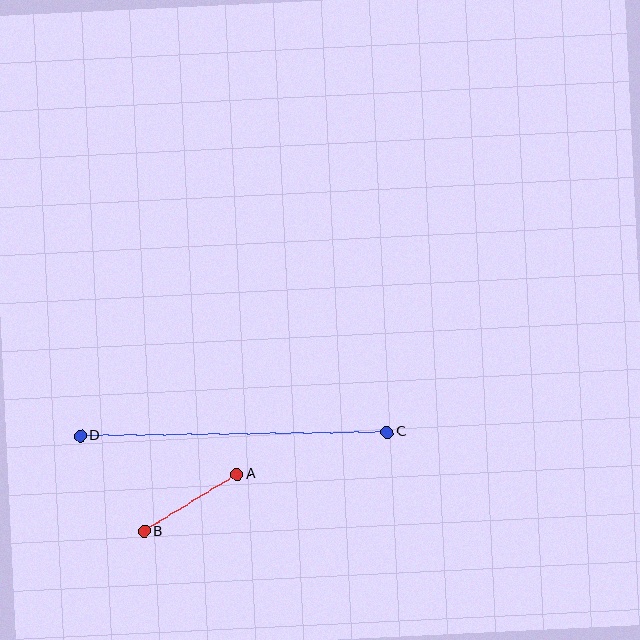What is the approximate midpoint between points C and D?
The midpoint is at approximately (234, 434) pixels.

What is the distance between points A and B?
The distance is approximately 109 pixels.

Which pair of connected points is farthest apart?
Points C and D are farthest apart.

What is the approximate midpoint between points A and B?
The midpoint is at approximately (191, 503) pixels.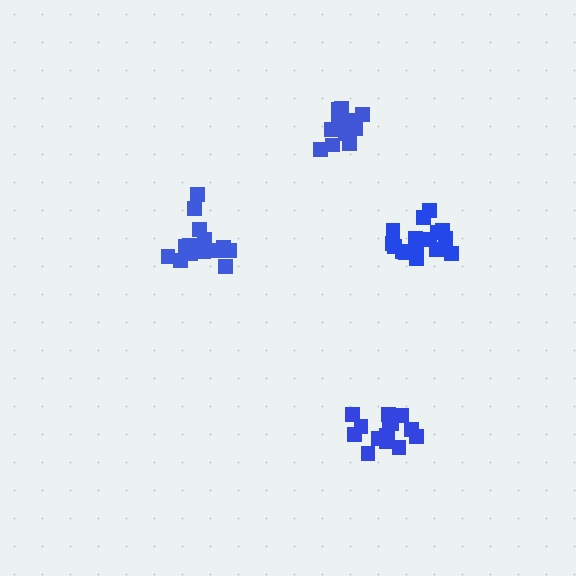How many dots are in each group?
Group 1: 15 dots, Group 2: 12 dots, Group 3: 16 dots, Group 4: 15 dots (58 total).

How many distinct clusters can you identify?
There are 4 distinct clusters.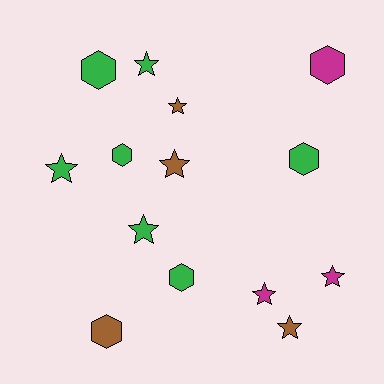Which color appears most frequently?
Green, with 7 objects.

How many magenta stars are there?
There are 2 magenta stars.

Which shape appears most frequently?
Star, with 8 objects.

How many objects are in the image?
There are 14 objects.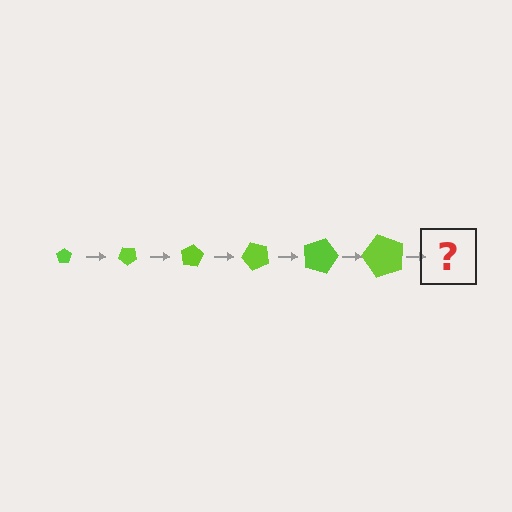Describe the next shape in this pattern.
It should be a pentagon, larger than the previous one and rotated 240 degrees from the start.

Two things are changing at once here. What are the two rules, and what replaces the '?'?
The two rules are that the pentagon grows larger each step and it rotates 40 degrees each step. The '?' should be a pentagon, larger than the previous one and rotated 240 degrees from the start.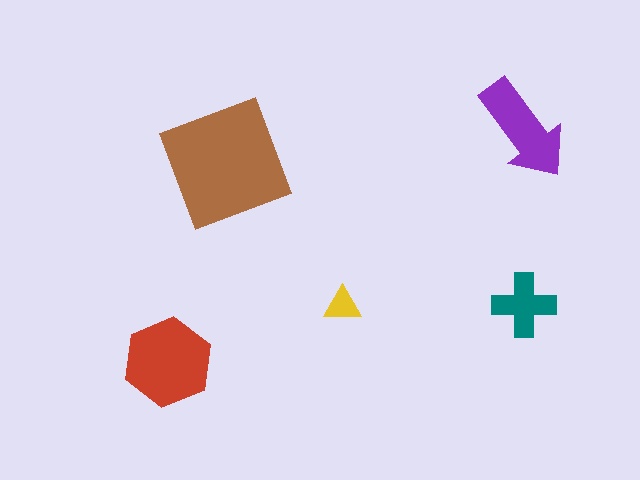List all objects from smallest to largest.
The yellow triangle, the teal cross, the purple arrow, the red hexagon, the brown square.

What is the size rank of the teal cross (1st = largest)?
4th.